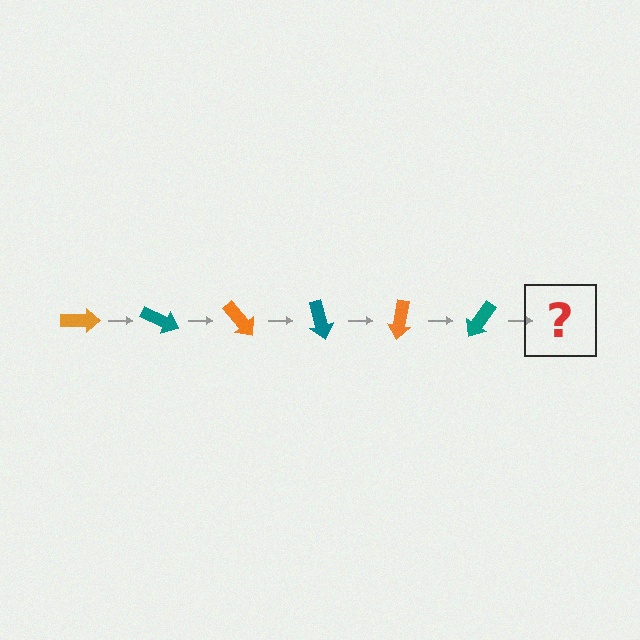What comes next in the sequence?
The next element should be an orange arrow, rotated 150 degrees from the start.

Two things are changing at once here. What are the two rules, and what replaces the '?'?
The two rules are that it rotates 25 degrees each step and the color cycles through orange and teal. The '?' should be an orange arrow, rotated 150 degrees from the start.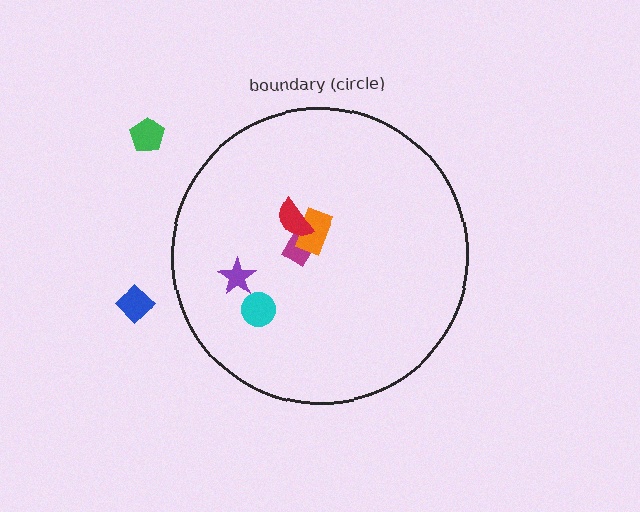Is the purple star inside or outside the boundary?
Inside.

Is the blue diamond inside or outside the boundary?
Outside.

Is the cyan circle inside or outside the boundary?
Inside.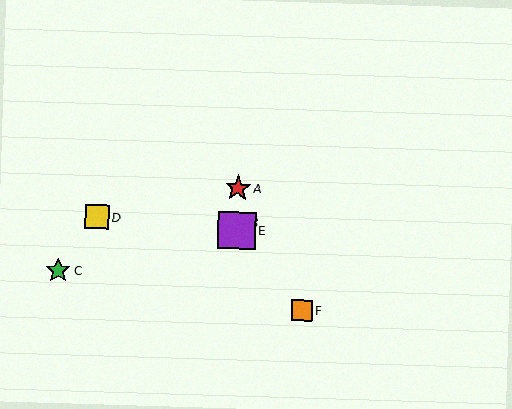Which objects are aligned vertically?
Objects A, B, E are aligned vertically.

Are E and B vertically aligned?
Yes, both are at x≈237.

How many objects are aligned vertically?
3 objects (A, B, E) are aligned vertically.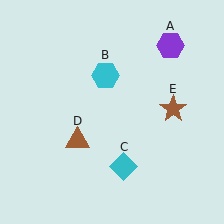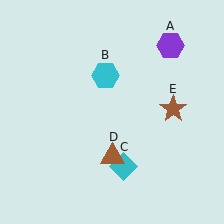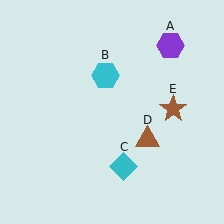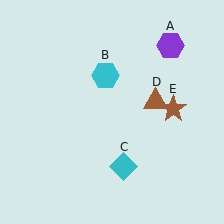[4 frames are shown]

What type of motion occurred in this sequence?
The brown triangle (object D) rotated counterclockwise around the center of the scene.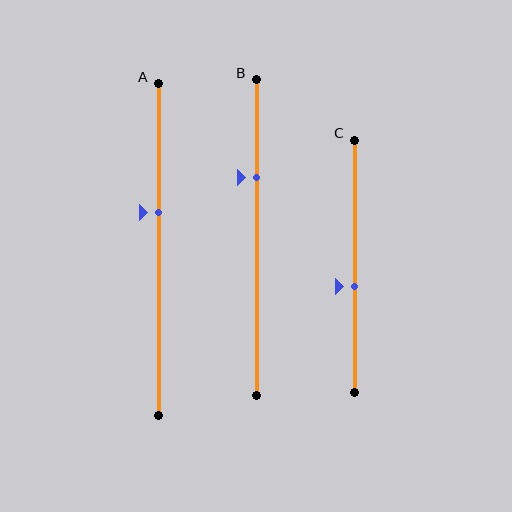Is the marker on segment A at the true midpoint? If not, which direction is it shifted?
No, the marker on segment A is shifted upward by about 11% of the segment length.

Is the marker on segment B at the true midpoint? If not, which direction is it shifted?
No, the marker on segment B is shifted upward by about 19% of the segment length.